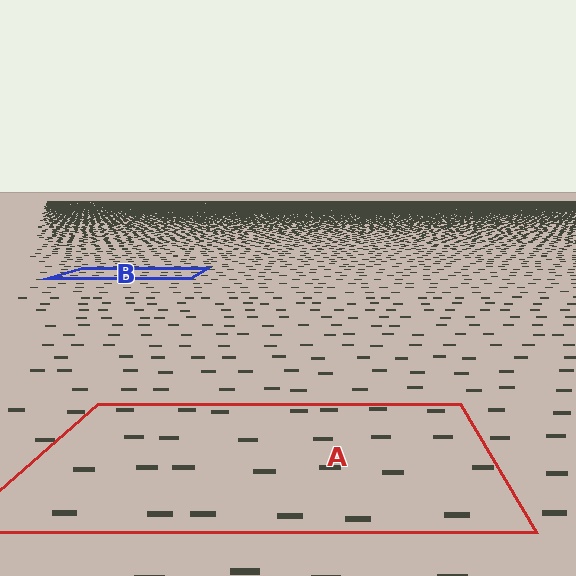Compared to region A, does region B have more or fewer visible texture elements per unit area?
Region B has more texture elements per unit area — they are packed more densely because it is farther away.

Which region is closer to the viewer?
Region A is closer. The texture elements there are larger and more spread out.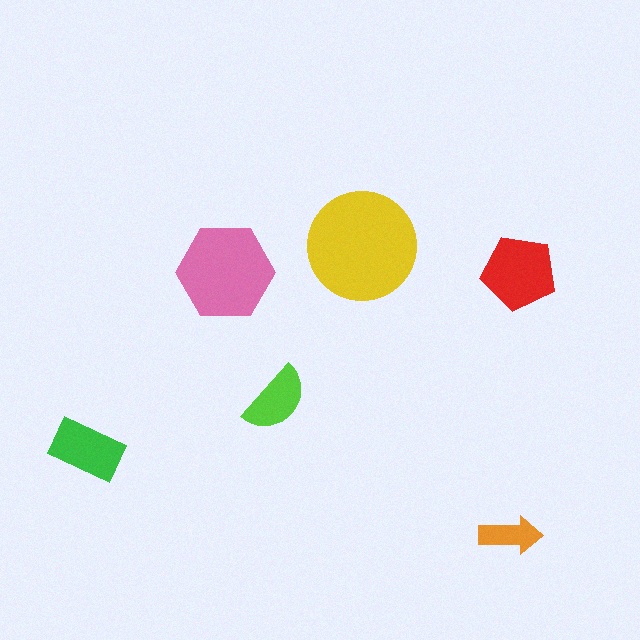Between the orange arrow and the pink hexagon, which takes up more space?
The pink hexagon.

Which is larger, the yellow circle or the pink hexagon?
The yellow circle.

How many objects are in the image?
There are 6 objects in the image.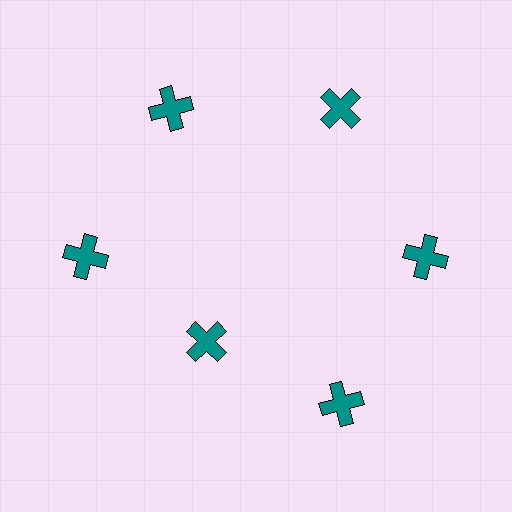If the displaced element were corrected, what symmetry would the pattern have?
It would have 6-fold rotational symmetry — the pattern would map onto itself every 60 degrees.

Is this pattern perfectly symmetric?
No. The 6 teal crosses are arranged in a ring, but one element near the 7 o'clock position is pulled inward toward the center, breaking the 6-fold rotational symmetry.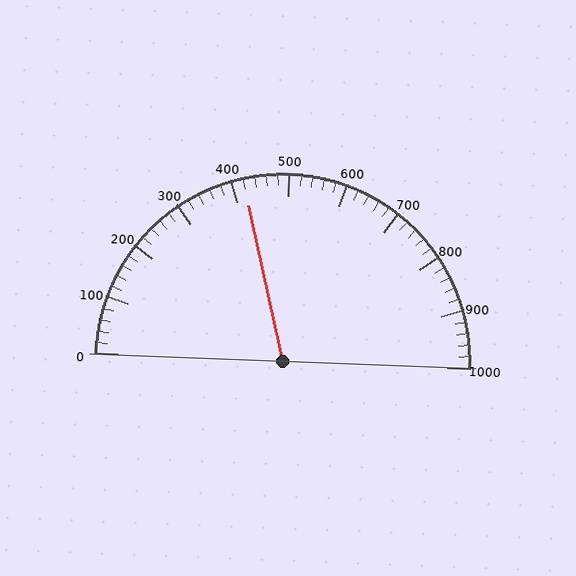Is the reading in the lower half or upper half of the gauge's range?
The reading is in the lower half of the range (0 to 1000).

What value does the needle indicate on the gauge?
The needle indicates approximately 420.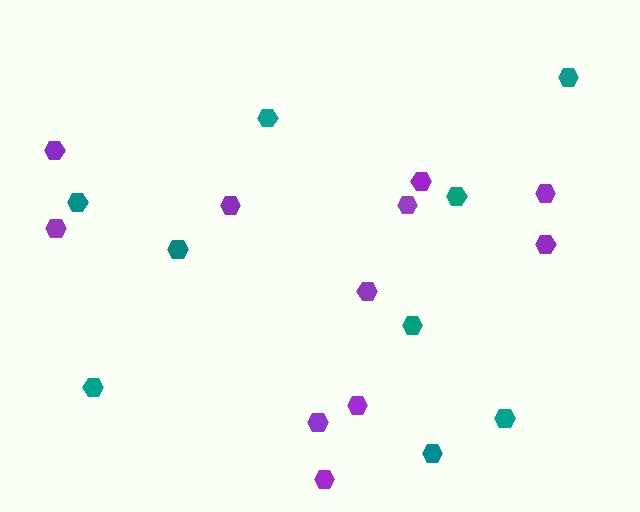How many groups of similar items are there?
There are 2 groups: one group of purple hexagons (11) and one group of teal hexagons (9).